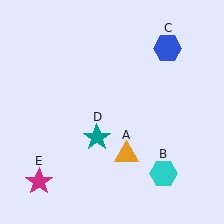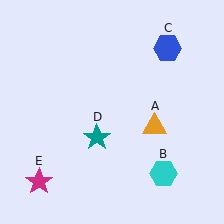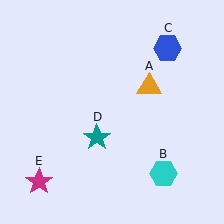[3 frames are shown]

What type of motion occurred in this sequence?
The orange triangle (object A) rotated counterclockwise around the center of the scene.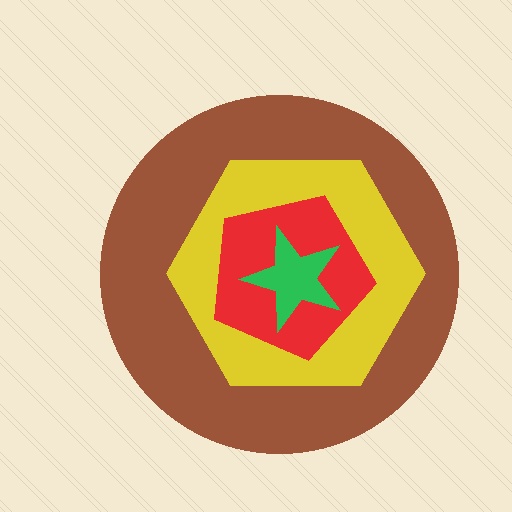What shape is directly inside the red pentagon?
The green star.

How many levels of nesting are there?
4.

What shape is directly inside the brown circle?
The yellow hexagon.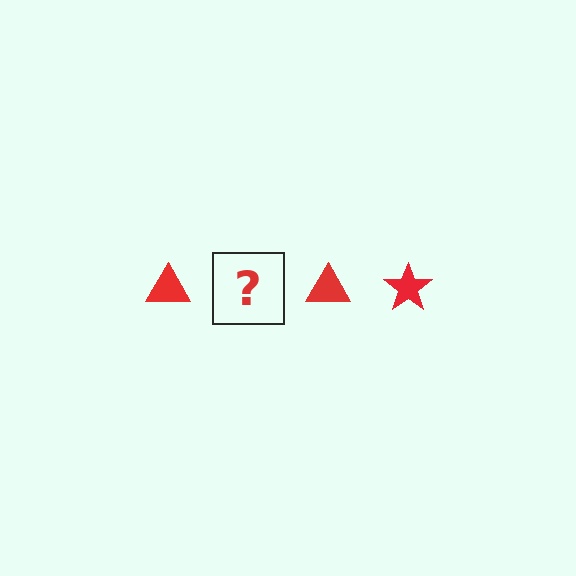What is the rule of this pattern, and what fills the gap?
The rule is that the pattern cycles through triangle, star shapes in red. The gap should be filled with a red star.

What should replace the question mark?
The question mark should be replaced with a red star.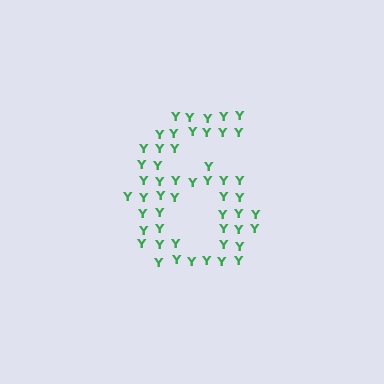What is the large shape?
The large shape is the digit 6.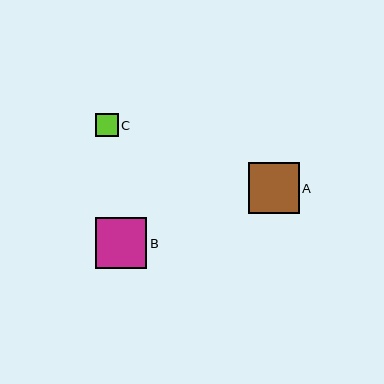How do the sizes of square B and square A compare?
Square B and square A are approximately the same size.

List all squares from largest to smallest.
From largest to smallest: B, A, C.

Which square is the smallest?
Square C is the smallest with a size of approximately 23 pixels.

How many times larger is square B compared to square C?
Square B is approximately 2.2 times the size of square C.